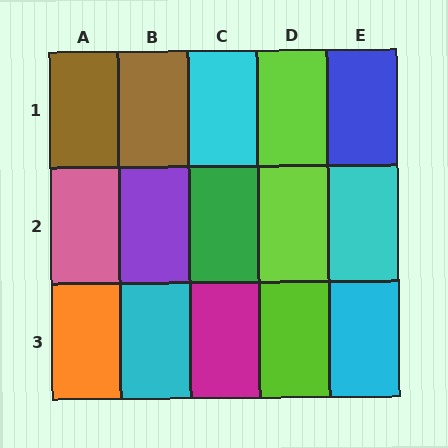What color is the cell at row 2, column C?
Green.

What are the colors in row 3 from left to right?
Orange, cyan, magenta, lime, cyan.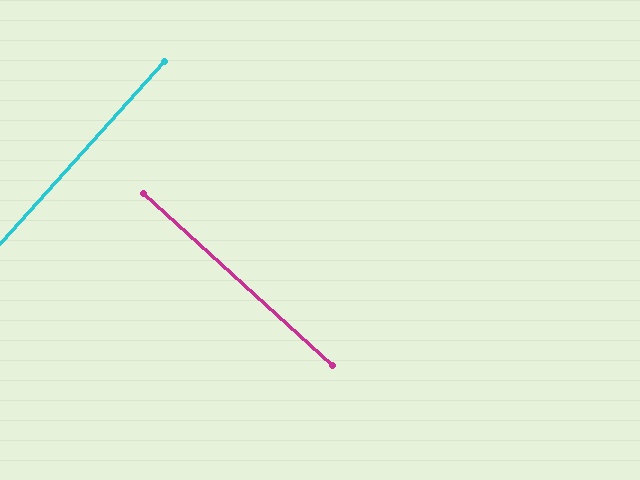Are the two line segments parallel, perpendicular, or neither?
Perpendicular — they meet at approximately 90°.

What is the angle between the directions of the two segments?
Approximately 90 degrees.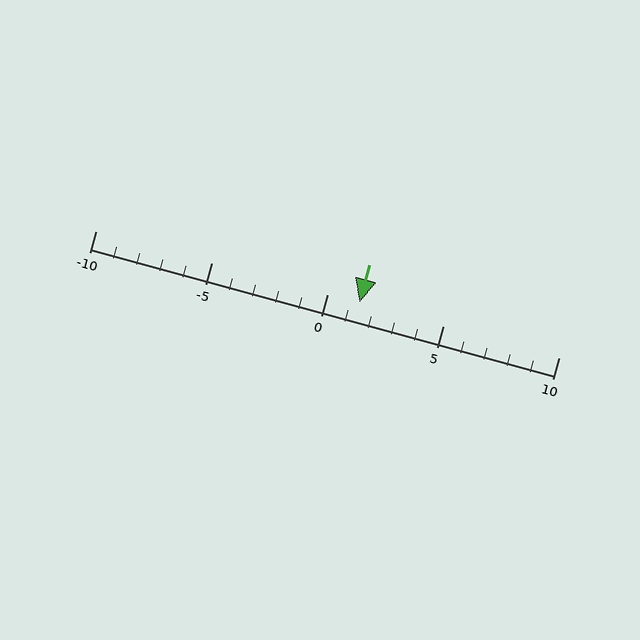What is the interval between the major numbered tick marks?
The major tick marks are spaced 5 units apart.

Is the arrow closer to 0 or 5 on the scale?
The arrow is closer to 0.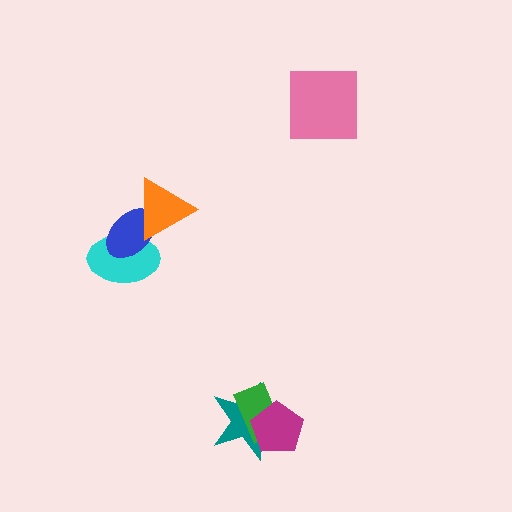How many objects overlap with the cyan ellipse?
2 objects overlap with the cyan ellipse.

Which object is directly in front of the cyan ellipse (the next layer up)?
The blue ellipse is directly in front of the cyan ellipse.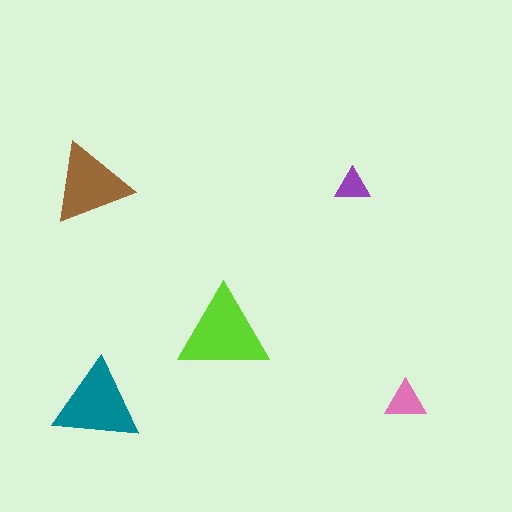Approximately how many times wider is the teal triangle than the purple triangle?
About 2.5 times wider.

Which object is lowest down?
The teal triangle is bottommost.